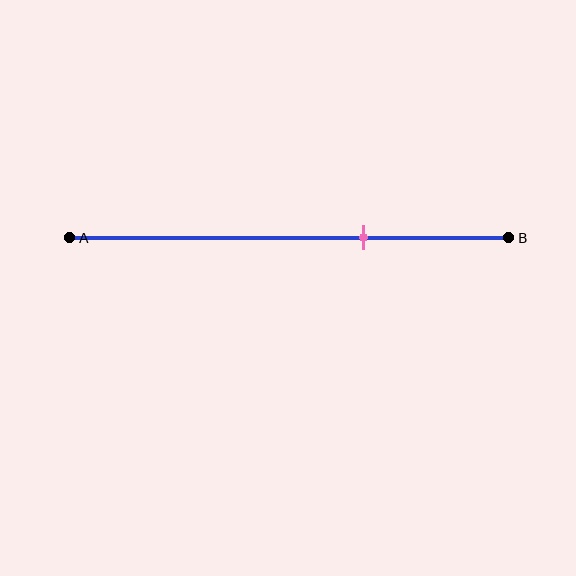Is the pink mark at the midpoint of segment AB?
No, the mark is at about 65% from A, not at the 50% midpoint.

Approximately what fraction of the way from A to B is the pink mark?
The pink mark is approximately 65% of the way from A to B.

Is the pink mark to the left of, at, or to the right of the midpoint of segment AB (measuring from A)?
The pink mark is to the right of the midpoint of segment AB.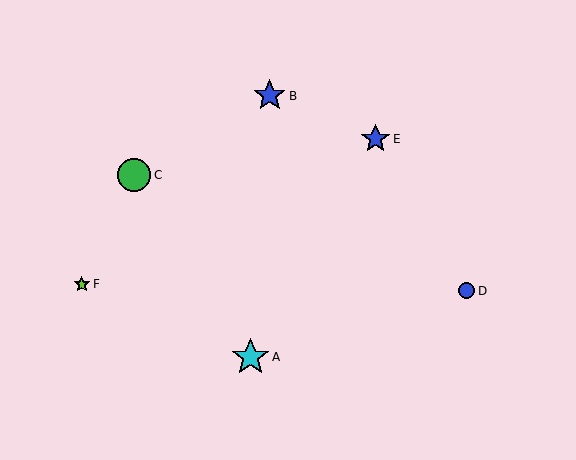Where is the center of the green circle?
The center of the green circle is at (134, 175).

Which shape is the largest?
The cyan star (labeled A) is the largest.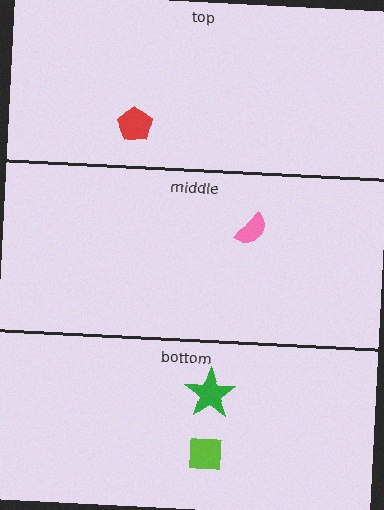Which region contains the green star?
The bottom region.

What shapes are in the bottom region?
The green star, the lime square.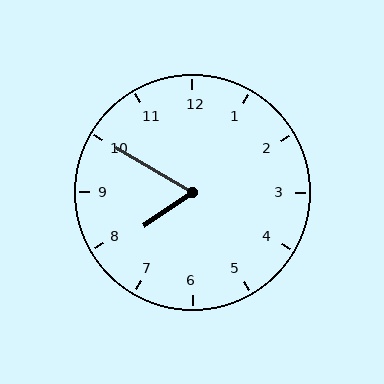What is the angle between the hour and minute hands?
Approximately 65 degrees.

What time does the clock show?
7:50.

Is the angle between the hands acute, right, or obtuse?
It is acute.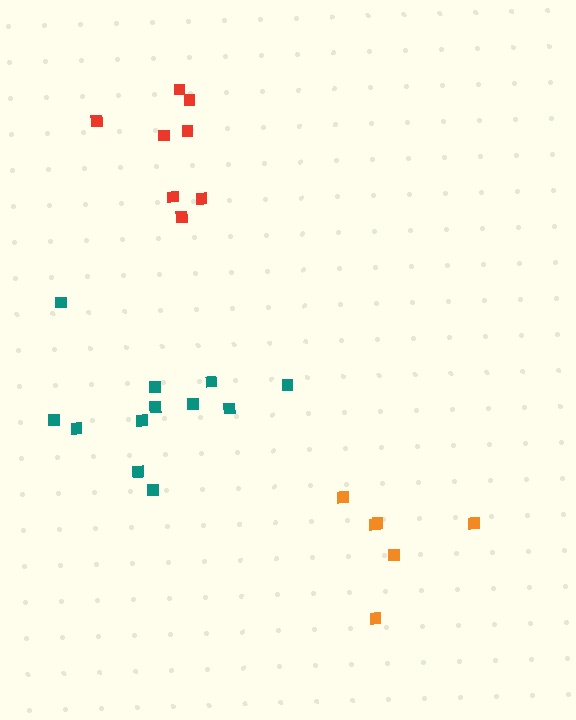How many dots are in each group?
Group 1: 6 dots, Group 2: 8 dots, Group 3: 12 dots (26 total).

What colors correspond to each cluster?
The clusters are colored: orange, red, teal.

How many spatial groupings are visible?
There are 3 spatial groupings.